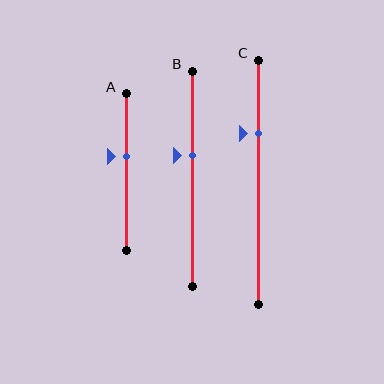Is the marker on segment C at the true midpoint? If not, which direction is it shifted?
No, the marker on segment C is shifted upward by about 20% of the segment length.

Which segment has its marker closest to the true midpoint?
Segment A has its marker closest to the true midpoint.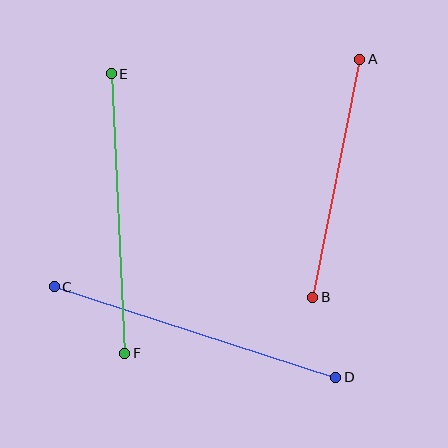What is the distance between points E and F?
The distance is approximately 280 pixels.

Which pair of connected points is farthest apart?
Points C and D are farthest apart.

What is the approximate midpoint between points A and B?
The midpoint is at approximately (336, 178) pixels.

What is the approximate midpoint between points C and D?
The midpoint is at approximately (195, 332) pixels.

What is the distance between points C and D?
The distance is approximately 296 pixels.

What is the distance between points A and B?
The distance is approximately 242 pixels.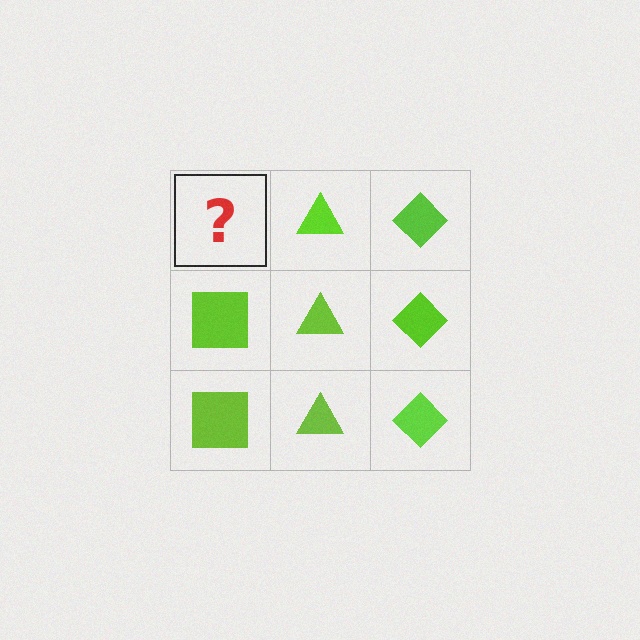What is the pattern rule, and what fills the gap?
The rule is that each column has a consistent shape. The gap should be filled with a lime square.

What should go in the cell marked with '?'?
The missing cell should contain a lime square.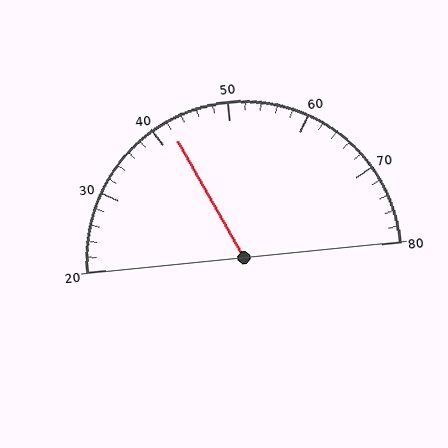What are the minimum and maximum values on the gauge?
The gauge ranges from 20 to 80.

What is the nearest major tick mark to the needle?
The nearest major tick mark is 40.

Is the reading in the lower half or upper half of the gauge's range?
The reading is in the lower half of the range (20 to 80).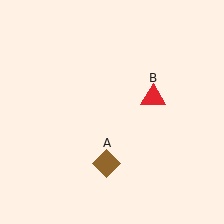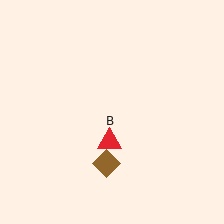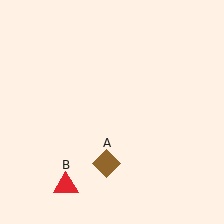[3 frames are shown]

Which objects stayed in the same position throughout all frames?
Brown diamond (object A) remained stationary.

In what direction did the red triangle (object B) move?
The red triangle (object B) moved down and to the left.